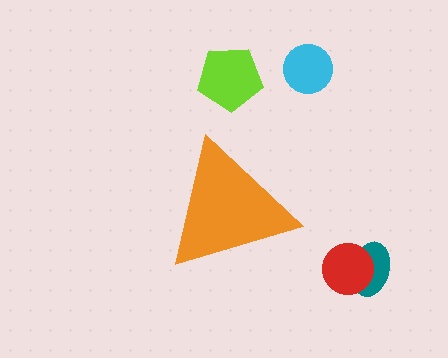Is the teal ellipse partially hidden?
No, the teal ellipse is fully visible.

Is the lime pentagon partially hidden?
No, the lime pentagon is fully visible.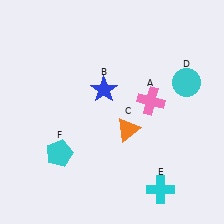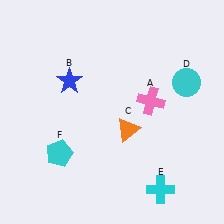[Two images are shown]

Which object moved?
The blue star (B) moved left.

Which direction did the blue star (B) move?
The blue star (B) moved left.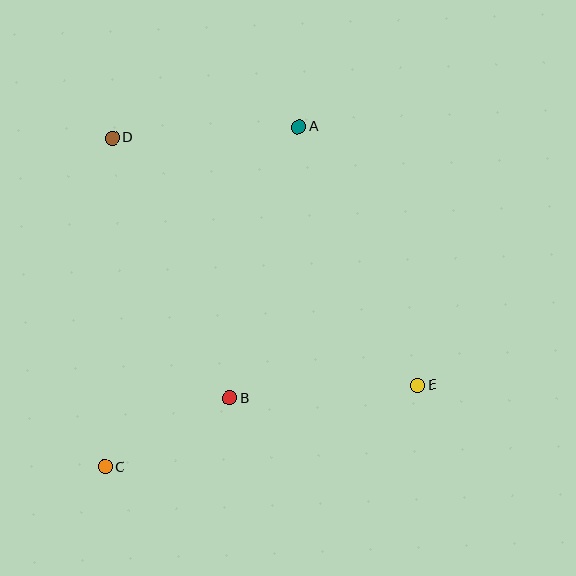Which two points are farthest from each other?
Points D and E are farthest from each other.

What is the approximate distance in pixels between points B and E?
The distance between B and E is approximately 188 pixels.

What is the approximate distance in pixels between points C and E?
The distance between C and E is approximately 323 pixels.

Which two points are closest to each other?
Points B and C are closest to each other.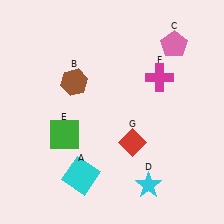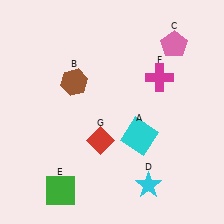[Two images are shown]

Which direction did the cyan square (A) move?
The cyan square (A) moved right.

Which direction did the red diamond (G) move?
The red diamond (G) moved left.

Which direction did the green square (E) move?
The green square (E) moved down.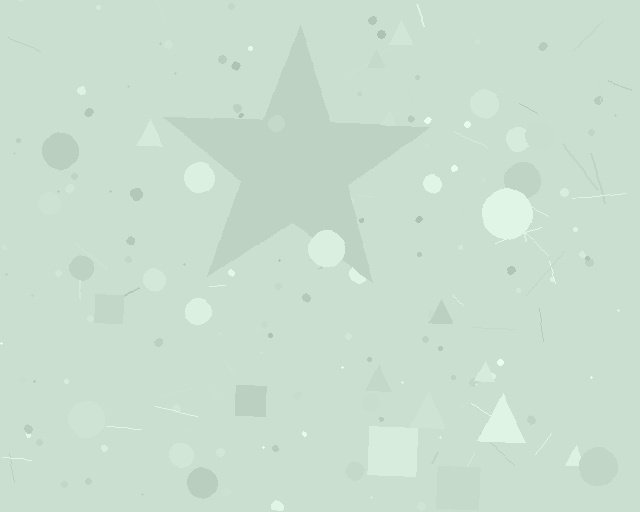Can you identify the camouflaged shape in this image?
The camouflaged shape is a star.